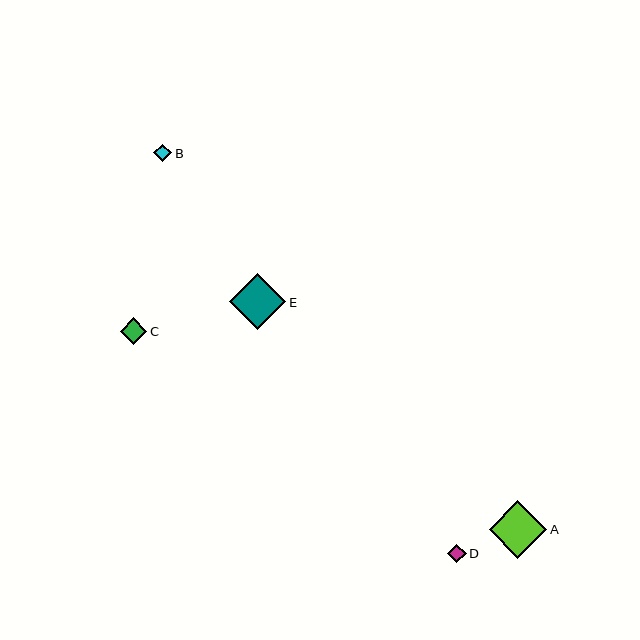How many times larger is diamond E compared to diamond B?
Diamond E is approximately 3.1 times the size of diamond B.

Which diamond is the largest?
Diamond A is the largest with a size of approximately 58 pixels.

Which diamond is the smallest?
Diamond B is the smallest with a size of approximately 18 pixels.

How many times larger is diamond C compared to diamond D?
Diamond C is approximately 1.4 times the size of diamond D.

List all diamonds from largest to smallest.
From largest to smallest: A, E, C, D, B.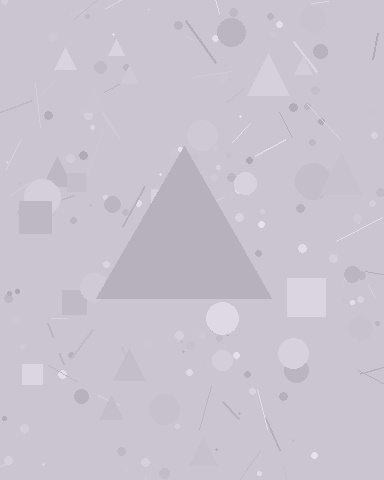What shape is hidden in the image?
A triangle is hidden in the image.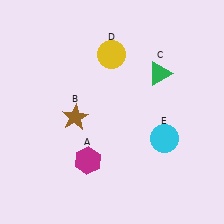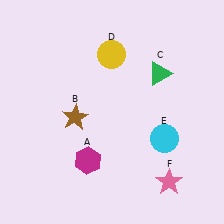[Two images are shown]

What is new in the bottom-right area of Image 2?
A pink star (F) was added in the bottom-right area of Image 2.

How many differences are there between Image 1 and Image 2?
There is 1 difference between the two images.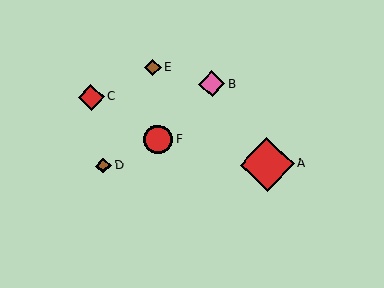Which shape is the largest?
The red diamond (labeled A) is the largest.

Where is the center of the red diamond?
The center of the red diamond is at (267, 164).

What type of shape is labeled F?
Shape F is a red circle.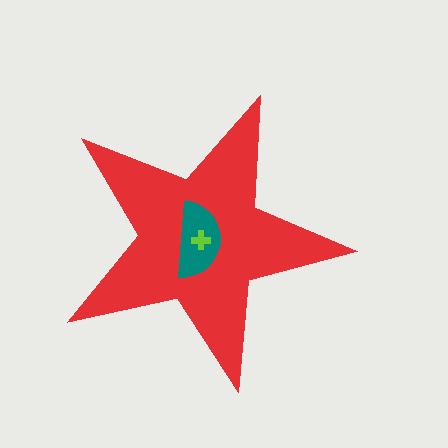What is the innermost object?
The lime cross.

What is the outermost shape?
The red star.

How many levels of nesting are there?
3.